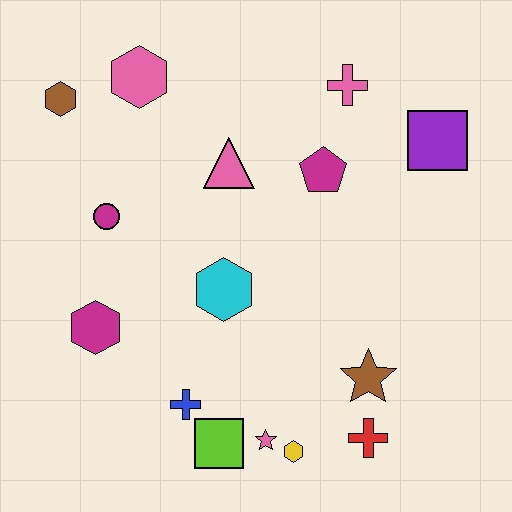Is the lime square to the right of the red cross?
No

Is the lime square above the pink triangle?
No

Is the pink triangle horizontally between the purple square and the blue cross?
Yes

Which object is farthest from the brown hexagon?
The red cross is farthest from the brown hexagon.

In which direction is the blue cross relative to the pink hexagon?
The blue cross is below the pink hexagon.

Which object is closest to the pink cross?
The magenta pentagon is closest to the pink cross.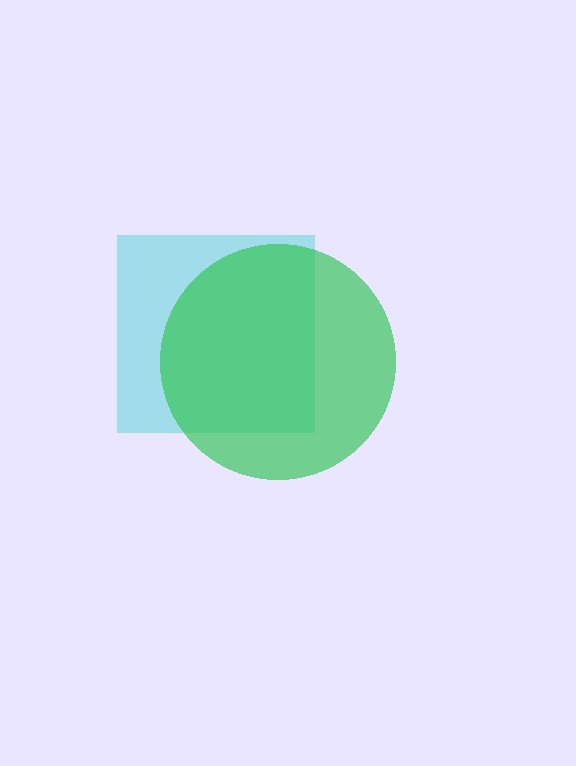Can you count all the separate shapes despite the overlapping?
Yes, there are 2 separate shapes.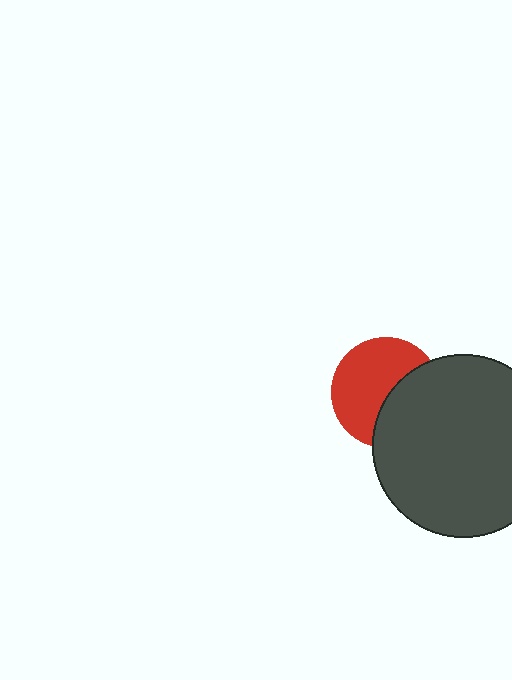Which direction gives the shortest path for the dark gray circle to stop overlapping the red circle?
Moving right gives the shortest separation.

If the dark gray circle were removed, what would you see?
You would see the complete red circle.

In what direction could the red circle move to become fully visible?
The red circle could move left. That would shift it out from behind the dark gray circle entirely.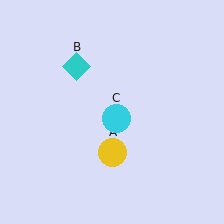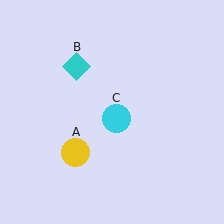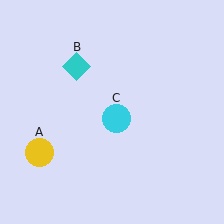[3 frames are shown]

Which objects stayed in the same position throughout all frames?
Cyan diamond (object B) and cyan circle (object C) remained stationary.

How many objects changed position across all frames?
1 object changed position: yellow circle (object A).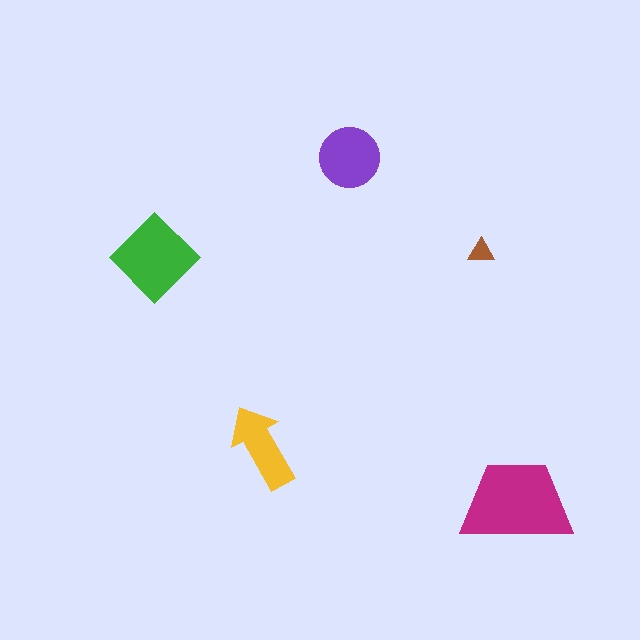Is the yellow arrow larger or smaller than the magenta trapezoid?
Smaller.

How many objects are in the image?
There are 5 objects in the image.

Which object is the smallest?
The brown triangle.